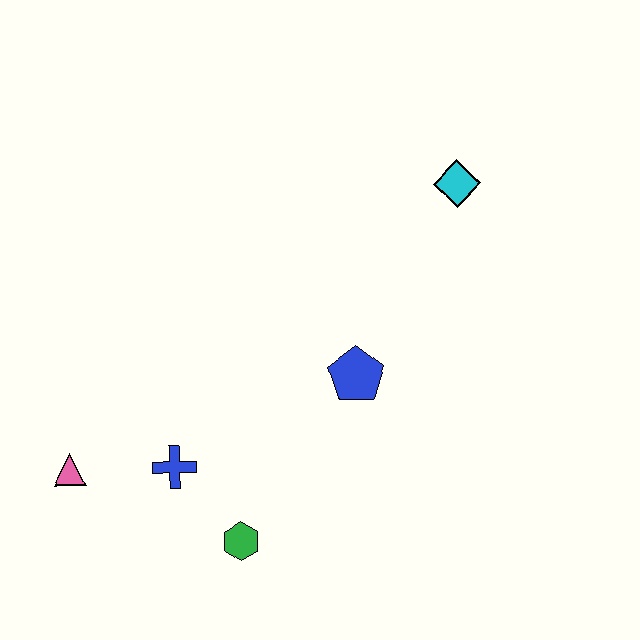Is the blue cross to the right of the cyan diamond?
No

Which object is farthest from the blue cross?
The cyan diamond is farthest from the blue cross.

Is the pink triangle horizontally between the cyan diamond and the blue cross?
No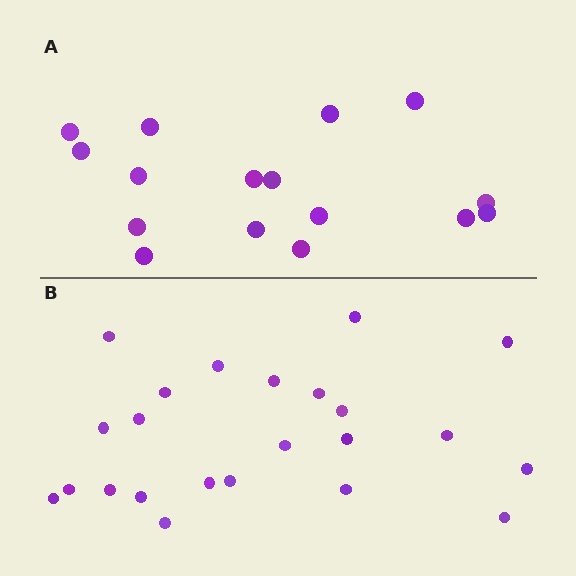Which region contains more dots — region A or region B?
Region B (the bottom region) has more dots.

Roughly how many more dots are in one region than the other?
Region B has roughly 8 or so more dots than region A.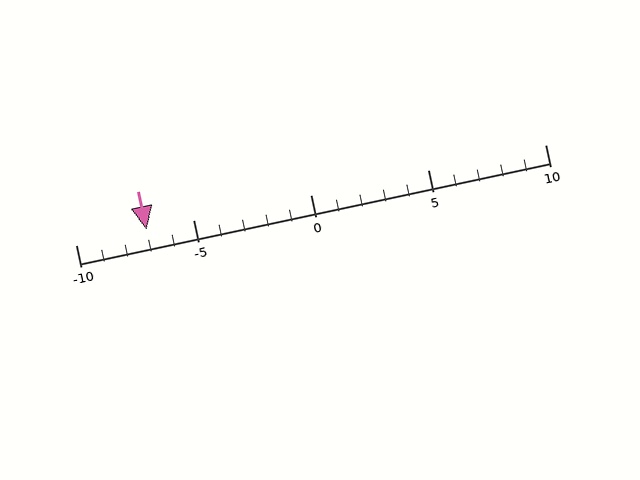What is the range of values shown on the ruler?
The ruler shows values from -10 to 10.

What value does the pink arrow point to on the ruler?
The pink arrow points to approximately -7.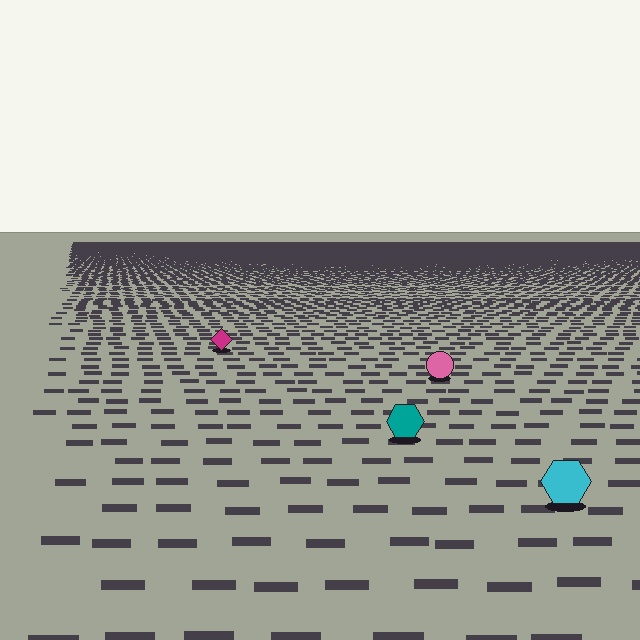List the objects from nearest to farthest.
From nearest to farthest: the cyan hexagon, the teal hexagon, the pink circle, the magenta diamond.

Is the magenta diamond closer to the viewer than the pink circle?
No. The pink circle is closer — you can tell from the texture gradient: the ground texture is coarser near it.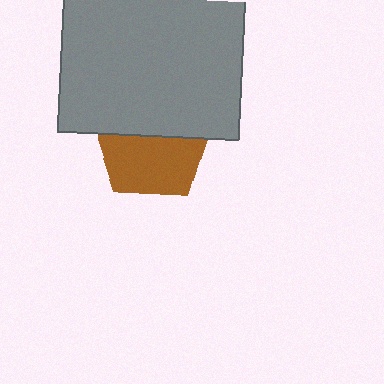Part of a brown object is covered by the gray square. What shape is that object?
It is a pentagon.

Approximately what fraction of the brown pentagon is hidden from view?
Roughly 45% of the brown pentagon is hidden behind the gray square.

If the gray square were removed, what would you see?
You would see the complete brown pentagon.